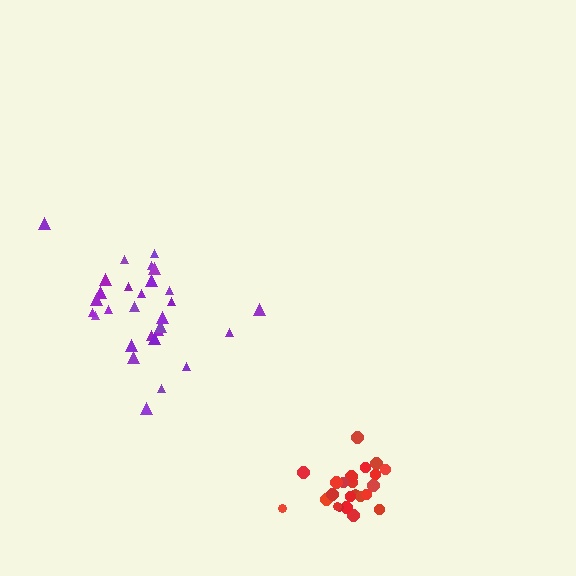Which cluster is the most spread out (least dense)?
Purple.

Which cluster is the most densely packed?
Red.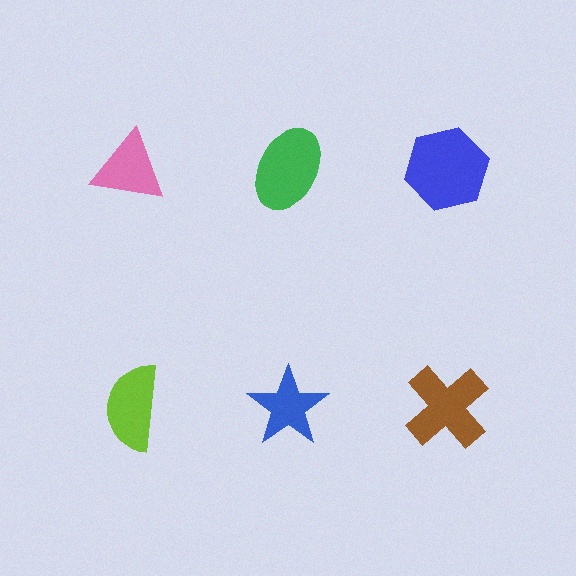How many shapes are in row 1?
3 shapes.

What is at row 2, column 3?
A brown cross.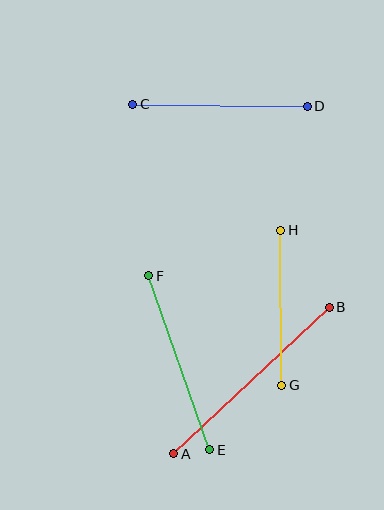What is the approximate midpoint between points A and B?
The midpoint is at approximately (251, 380) pixels.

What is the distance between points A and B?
The distance is approximately 214 pixels.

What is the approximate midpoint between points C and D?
The midpoint is at approximately (220, 105) pixels.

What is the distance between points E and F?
The distance is approximately 184 pixels.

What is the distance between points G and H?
The distance is approximately 155 pixels.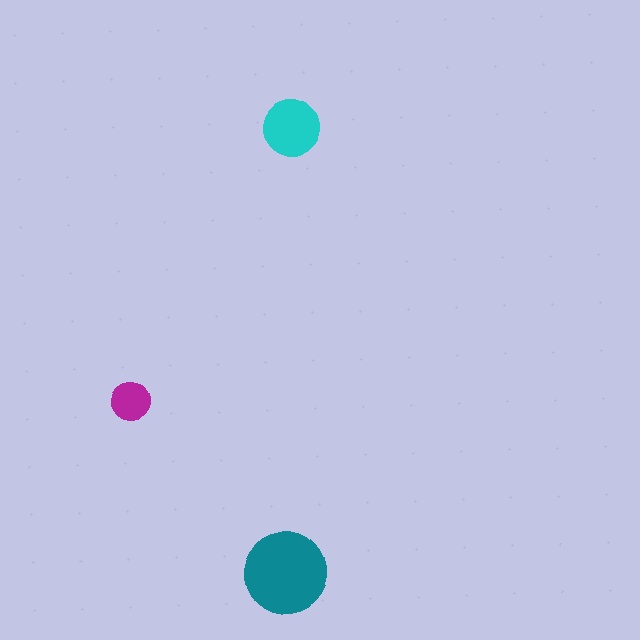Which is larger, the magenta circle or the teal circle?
The teal one.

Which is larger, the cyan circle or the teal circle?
The teal one.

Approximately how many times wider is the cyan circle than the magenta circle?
About 1.5 times wider.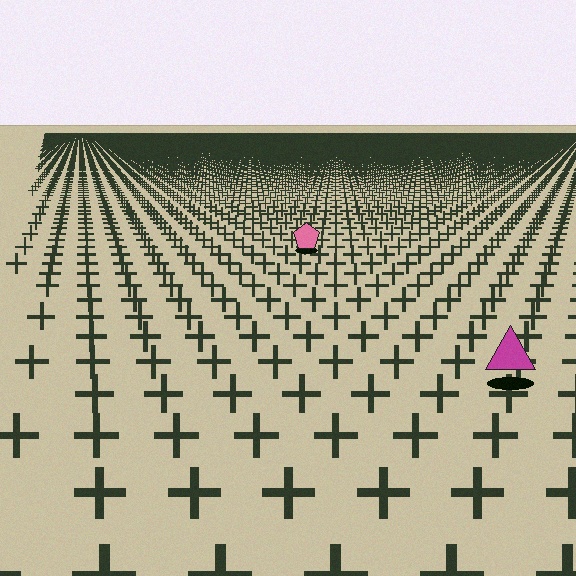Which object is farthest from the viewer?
The pink pentagon is farthest from the viewer. It appears smaller and the ground texture around it is denser.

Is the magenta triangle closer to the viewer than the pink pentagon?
Yes. The magenta triangle is closer — you can tell from the texture gradient: the ground texture is coarser near it.